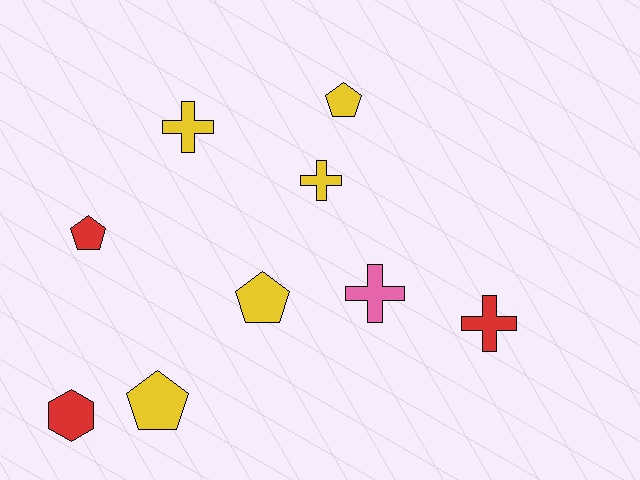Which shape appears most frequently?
Cross, with 4 objects.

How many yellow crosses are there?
There are 2 yellow crosses.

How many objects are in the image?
There are 9 objects.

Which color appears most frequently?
Yellow, with 5 objects.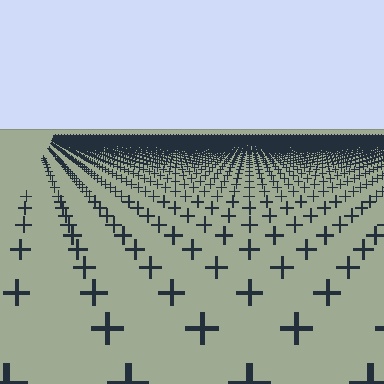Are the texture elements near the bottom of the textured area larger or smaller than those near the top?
Larger. Near the bottom, elements are closer to the viewer and appear at a bigger on-screen size.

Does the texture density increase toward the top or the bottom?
Density increases toward the top.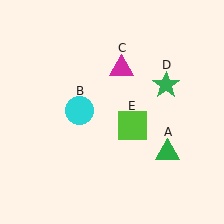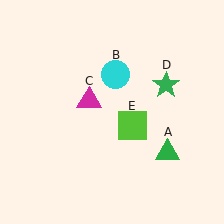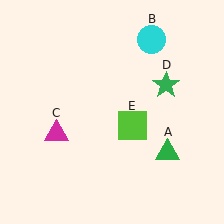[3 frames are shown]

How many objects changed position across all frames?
2 objects changed position: cyan circle (object B), magenta triangle (object C).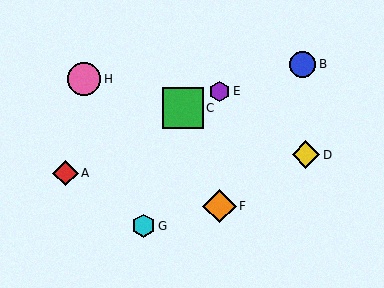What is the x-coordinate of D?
Object D is at x≈306.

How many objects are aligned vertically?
2 objects (E, F) are aligned vertically.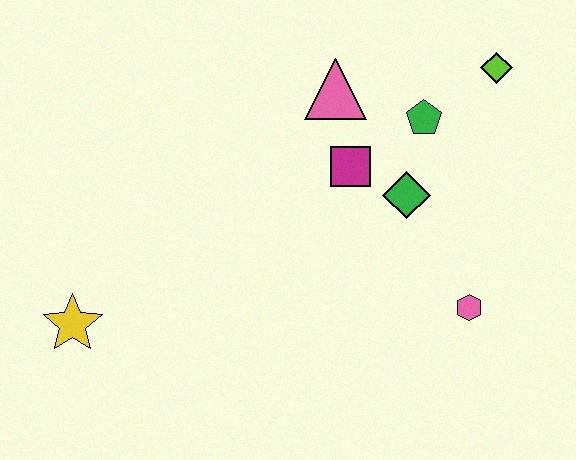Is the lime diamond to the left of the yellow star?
No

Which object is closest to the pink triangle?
The magenta square is closest to the pink triangle.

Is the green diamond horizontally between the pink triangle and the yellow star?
No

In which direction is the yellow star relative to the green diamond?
The yellow star is to the left of the green diamond.